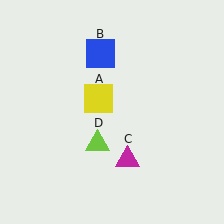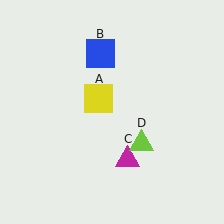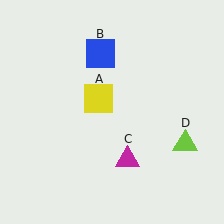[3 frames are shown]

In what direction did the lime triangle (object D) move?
The lime triangle (object D) moved right.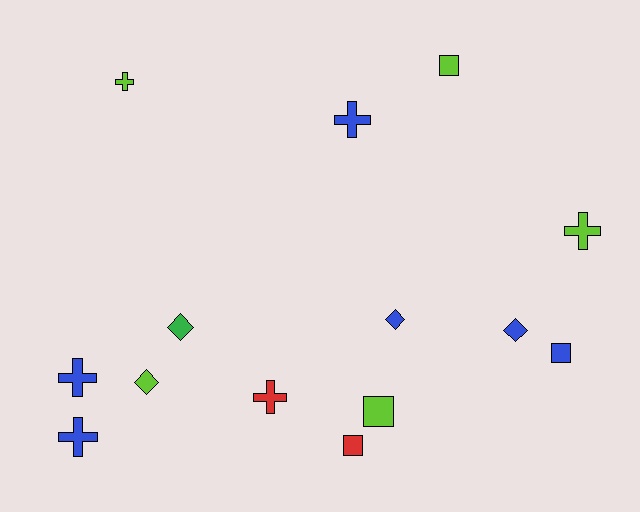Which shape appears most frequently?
Cross, with 6 objects.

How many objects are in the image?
There are 14 objects.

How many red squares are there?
There is 1 red square.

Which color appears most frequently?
Blue, with 6 objects.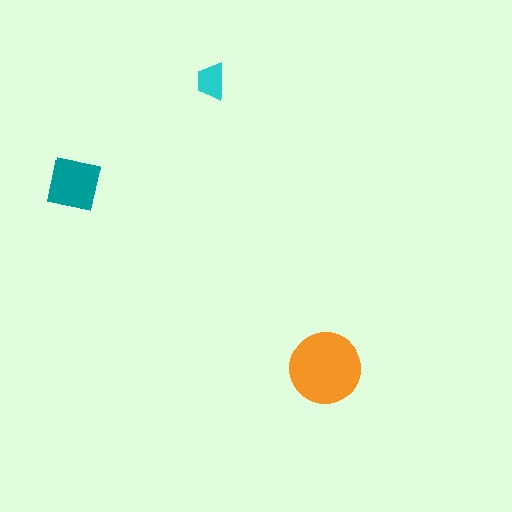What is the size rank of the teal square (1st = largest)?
2nd.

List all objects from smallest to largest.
The cyan trapezoid, the teal square, the orange circle.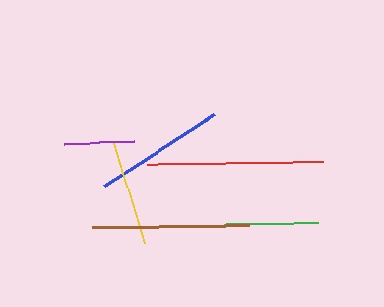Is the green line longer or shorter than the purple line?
The green line is longer than the purple line.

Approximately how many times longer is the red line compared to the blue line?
The red line is approximately 1.3 times the length of the blue line.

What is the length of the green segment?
The green segment is approximately 94 pixels long.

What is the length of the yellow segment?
The yellow segment is approximately 105 pixels long.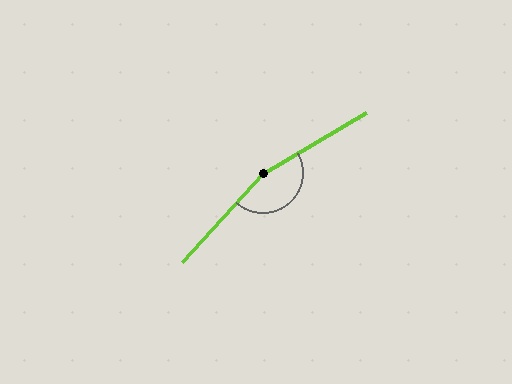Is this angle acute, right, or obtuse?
It is obtuse.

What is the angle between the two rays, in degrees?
Approximately 162 degrees.